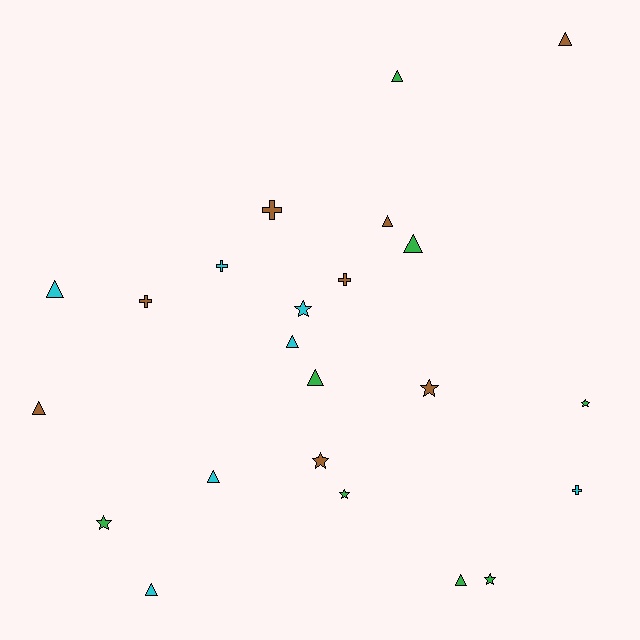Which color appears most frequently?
Brown, with 8 objects.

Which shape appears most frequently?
Triangle, with 11 objects.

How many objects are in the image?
There are 23 objects.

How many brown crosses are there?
There are 3 brown crosses.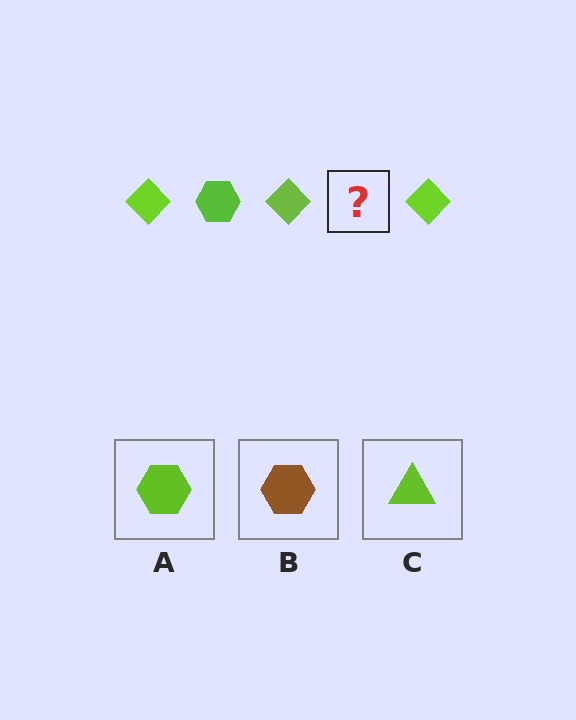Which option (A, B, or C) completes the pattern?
A.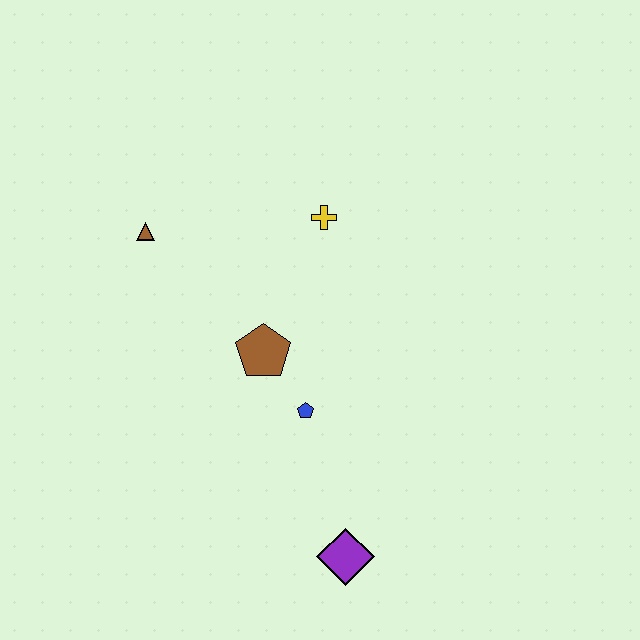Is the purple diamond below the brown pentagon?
Yes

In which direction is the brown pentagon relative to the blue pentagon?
The brown pentagon is above the blue pentagon.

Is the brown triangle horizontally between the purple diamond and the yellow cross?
No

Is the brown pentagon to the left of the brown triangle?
No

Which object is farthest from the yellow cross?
The purple diamond is farthest from the yellow cross.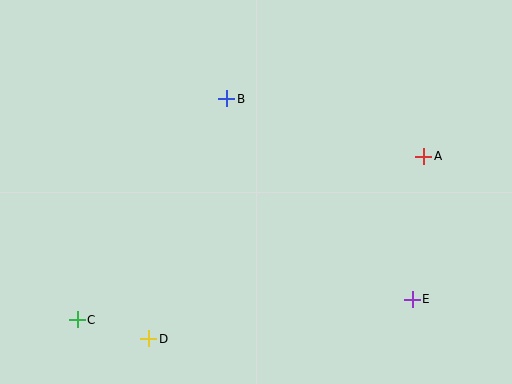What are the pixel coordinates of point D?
Point D is at (149, 339).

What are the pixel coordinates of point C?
Point C is at (77, 320).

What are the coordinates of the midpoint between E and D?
The midpoint between E and D is at (281, 319).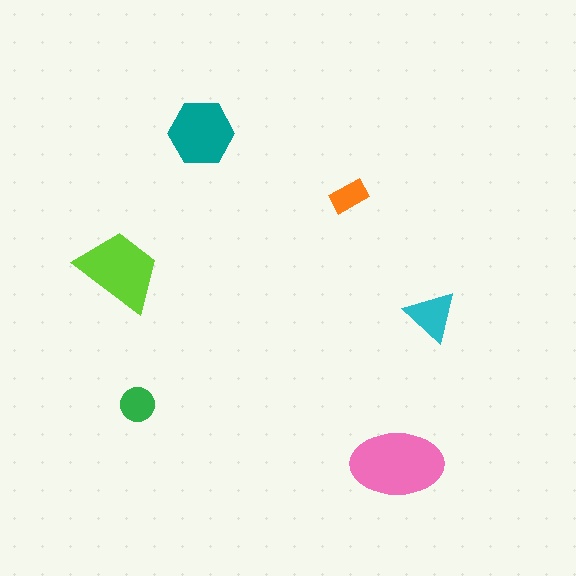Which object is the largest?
The pink ellipse.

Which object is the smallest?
The orange rectangle.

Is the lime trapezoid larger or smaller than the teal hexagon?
Larger.